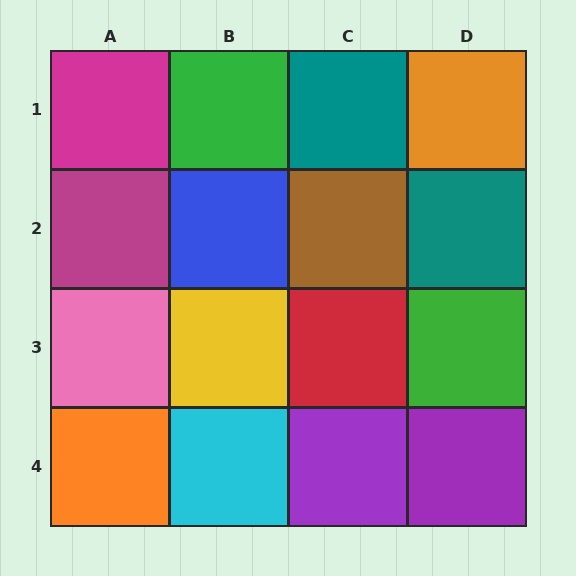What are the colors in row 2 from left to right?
Magenta, blue, brown, teal.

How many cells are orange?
2 cells are orange.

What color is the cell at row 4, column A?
Orange.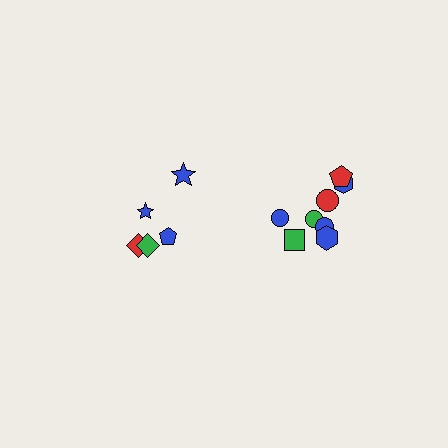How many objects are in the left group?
There are 5 objects.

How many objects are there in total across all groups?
There are 13 objects.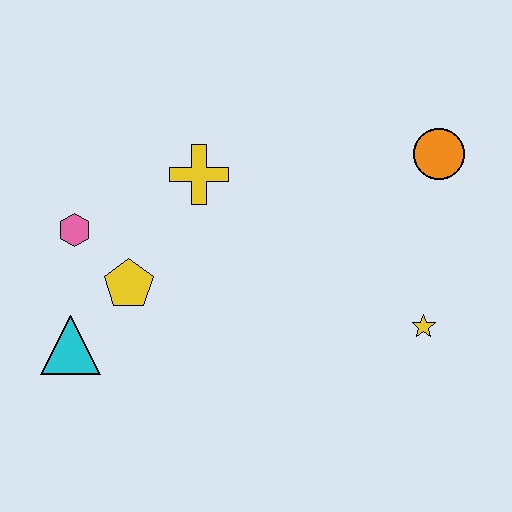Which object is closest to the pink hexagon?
The yellow pentagon is closest to the pink hexagon.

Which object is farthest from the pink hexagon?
The orange circle is farthest from the pink hexagon.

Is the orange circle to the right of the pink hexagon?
Yes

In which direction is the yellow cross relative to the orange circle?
The yellow cross is to the left of the orange circle.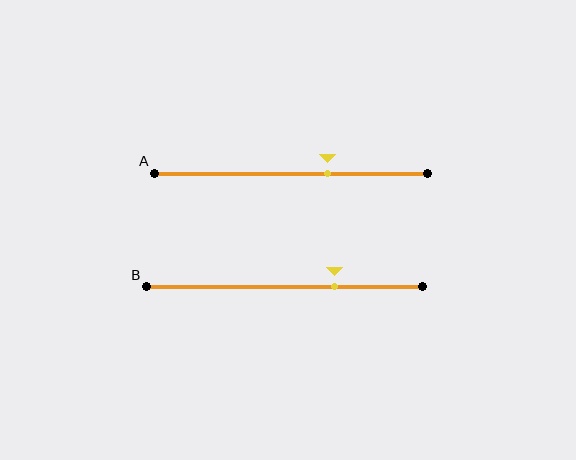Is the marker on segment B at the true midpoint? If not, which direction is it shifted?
No, the marker on segment B is shifted to the right by about 18% of the segment length.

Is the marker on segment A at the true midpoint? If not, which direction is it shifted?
No, the marker on segment A is shifted to the right by about 13% of the segment length.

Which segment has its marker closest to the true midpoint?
Segment A has its marker closest to the true midpoint.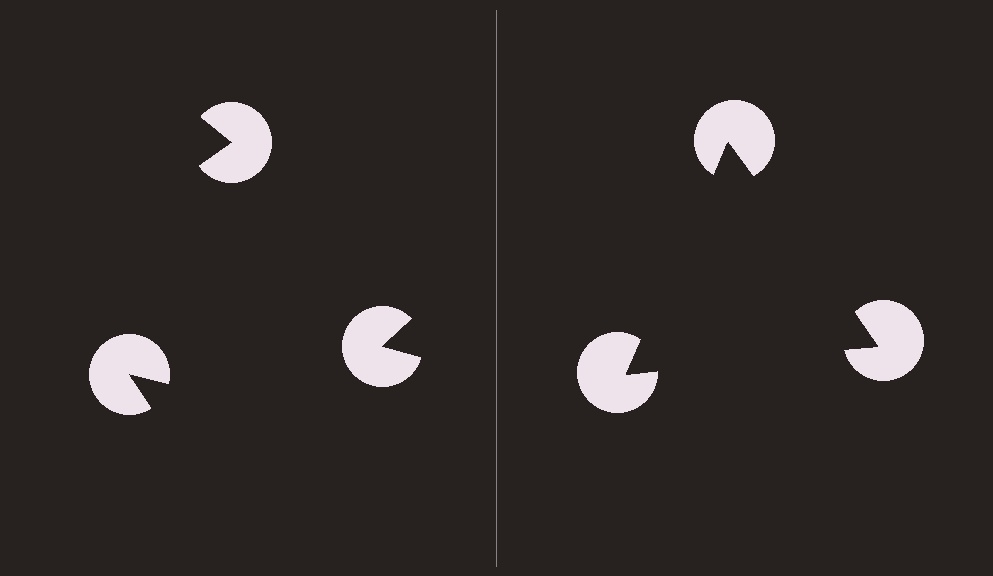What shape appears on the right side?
An illusory triangle.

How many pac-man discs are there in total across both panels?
6 — 3 on each side.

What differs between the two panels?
The pac-man discs are positioned identically on both sides; only the wedge orientations differ. On the right they align to a triangle; on the left they are misaligned.